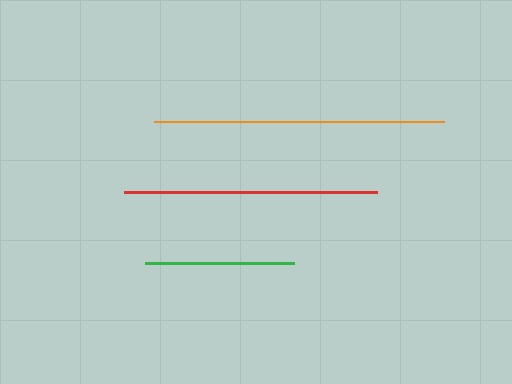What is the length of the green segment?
The green segment is approximately 149 pixels long.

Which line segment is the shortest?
The green line is the shortest at approximately 149 pixels.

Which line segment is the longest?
The orange line is the longest at approximately 290 pixels.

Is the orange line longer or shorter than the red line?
The orange line is longer than the red line.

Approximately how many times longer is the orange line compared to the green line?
The orange line is approximately 1.9 times the length of the green line.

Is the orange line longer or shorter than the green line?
The orange line is longer than the green line.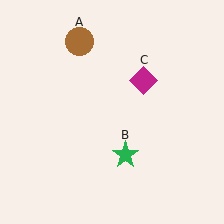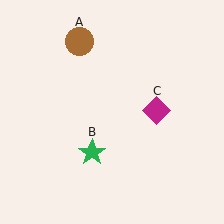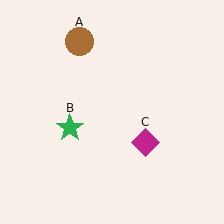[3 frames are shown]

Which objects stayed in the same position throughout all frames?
Brown circle (object A) remained stationary.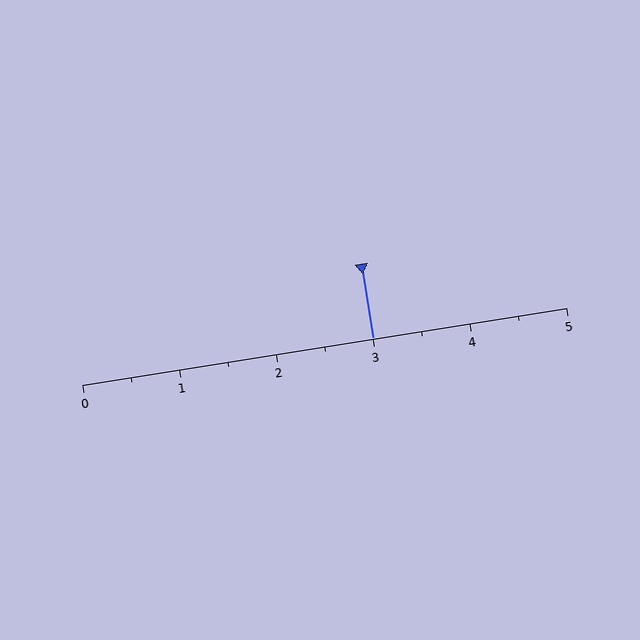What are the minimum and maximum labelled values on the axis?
The axis runs from 0 to 5.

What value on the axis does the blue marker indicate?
The marker indicates approximately 3.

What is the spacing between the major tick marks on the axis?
The major ticks are spaced 1 apart.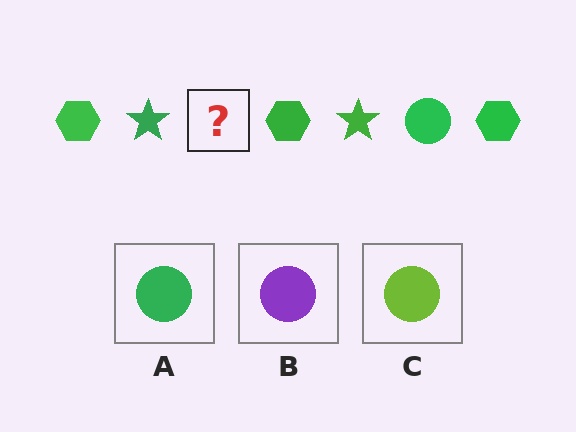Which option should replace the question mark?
Option A.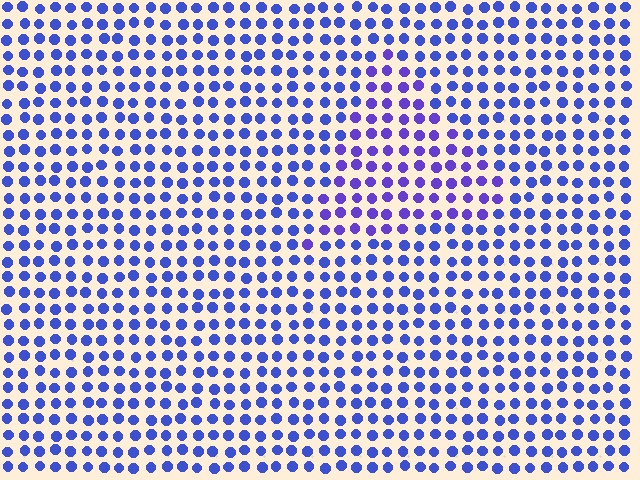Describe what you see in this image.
The image is filled with small blue elements in a uniform arrangement. A triangle-shaped region is visible where the elements are tinted to a slightly different hue, forming a subtle color boundary.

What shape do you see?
I see a triangle.